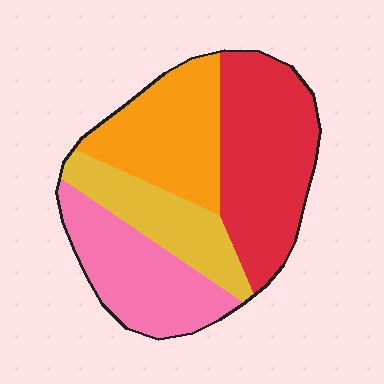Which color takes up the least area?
Yellow, at roughly 20%.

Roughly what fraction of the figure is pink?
Pink covers around 25% of the figure.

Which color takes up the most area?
Red, at roughly 35%.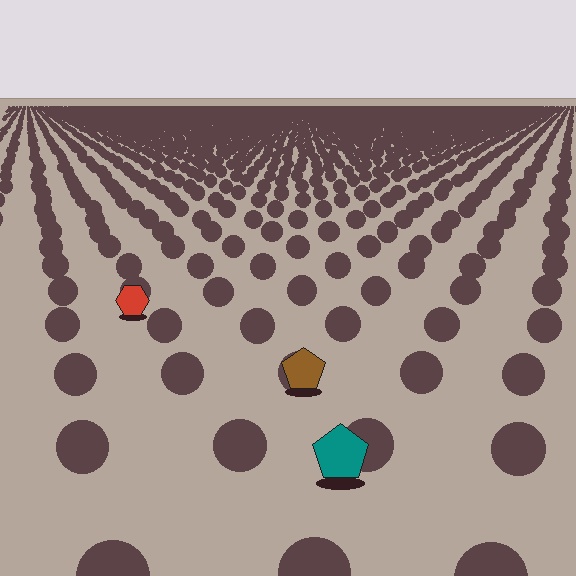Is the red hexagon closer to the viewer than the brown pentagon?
No. The brown pentagon is closer — you can tell from the texture gradient: the ground texture is coarser near it.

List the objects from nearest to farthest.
From nearest to farthest: the teal pentagon, the brown pentagon, the red hexagon.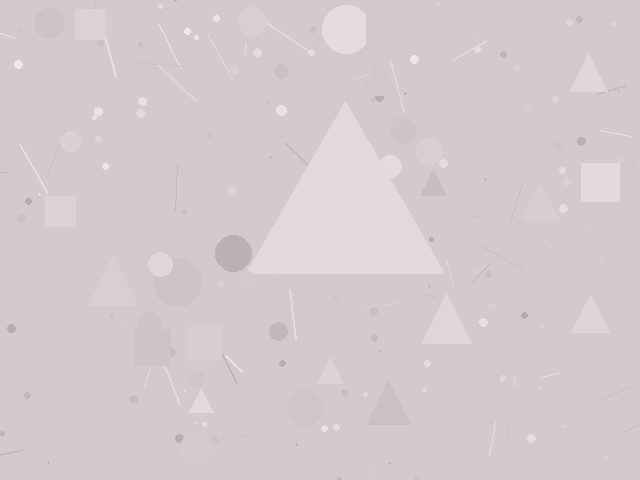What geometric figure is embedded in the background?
A triangle is embedded in the background.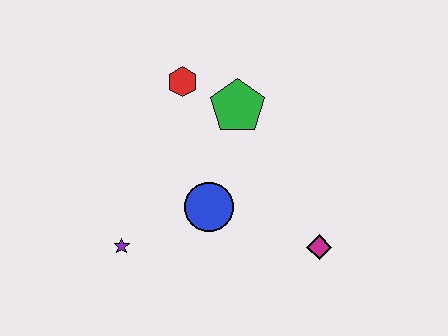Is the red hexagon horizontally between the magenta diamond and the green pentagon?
No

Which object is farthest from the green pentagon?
The purple star is farthest from the green pentagon.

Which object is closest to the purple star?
The blue circle is closest to the purple star.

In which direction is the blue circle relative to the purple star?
The blue circle is to the right of the purple star.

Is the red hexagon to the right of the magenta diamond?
No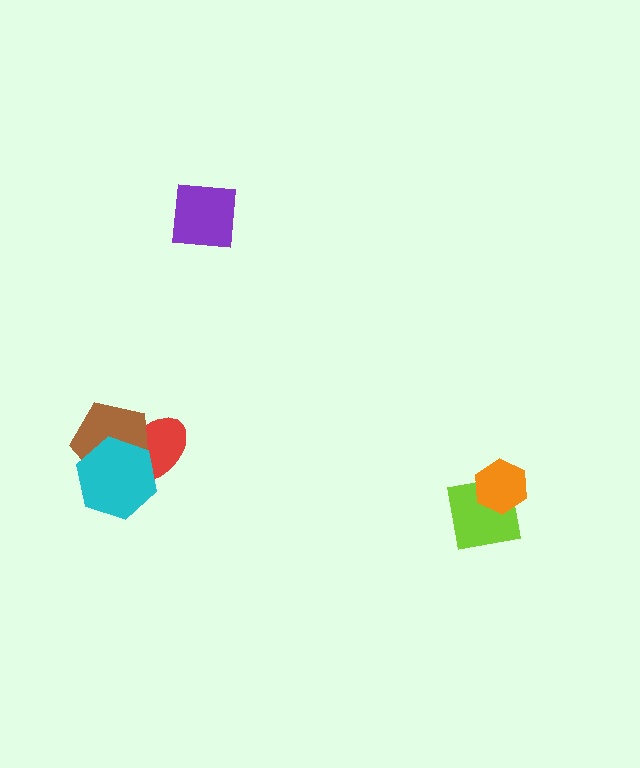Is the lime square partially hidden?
Yes, it is partially covered by another shape.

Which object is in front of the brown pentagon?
The cyan hexagon is in front of the brown pentagon.